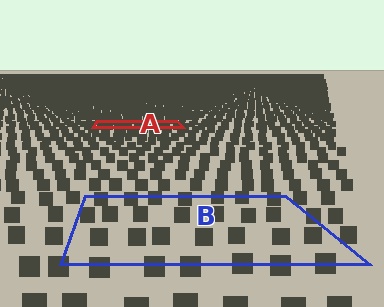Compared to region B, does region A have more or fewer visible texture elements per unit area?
Region A has more texture elements per unit area — they are packed more densely because it is farther away.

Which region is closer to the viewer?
Region B is closer. The texture elements there are larger and more spread out.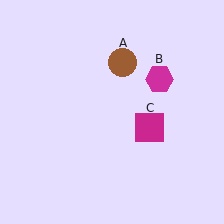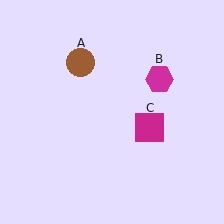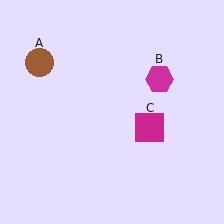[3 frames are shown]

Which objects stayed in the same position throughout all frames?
Magenta hexagon (object B) and magenta square (object C) remained stationary.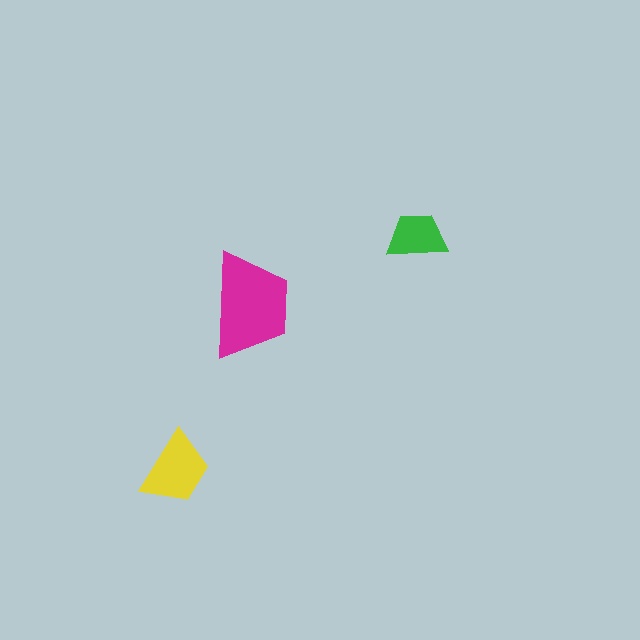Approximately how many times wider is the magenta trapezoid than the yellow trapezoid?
About 1.5 times wider.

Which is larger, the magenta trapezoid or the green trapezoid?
The magenta one.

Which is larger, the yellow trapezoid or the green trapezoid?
The yellow one.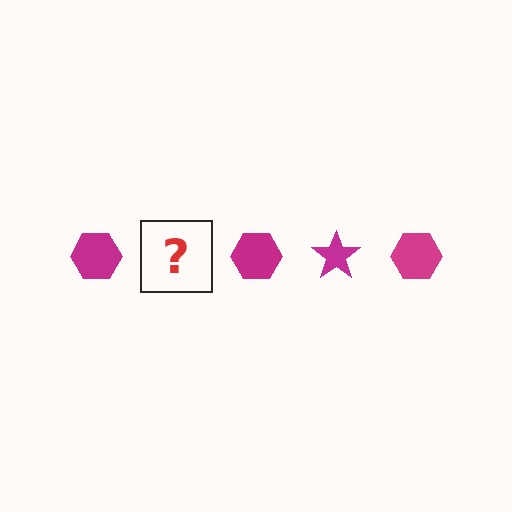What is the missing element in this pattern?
The missing element is a magenta star.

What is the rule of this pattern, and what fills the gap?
The rule is that the pattern cycles through hexagon, star shapes in magenta. The gap should be filled with a magenta star.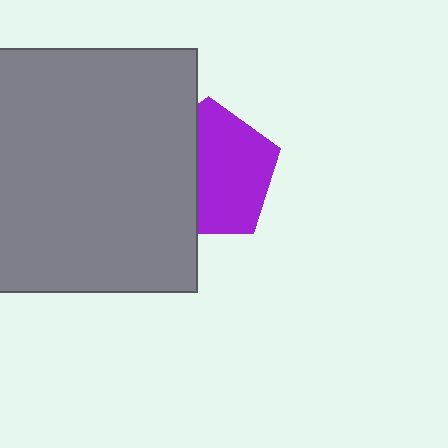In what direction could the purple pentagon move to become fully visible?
The purple pentagon could move right. That would shift it out from behind the gray rectangle entirely.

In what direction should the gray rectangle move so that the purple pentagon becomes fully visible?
The gray rectangle should move left. That is the shortest direction to clear the overlap and leave the purple pentagon fully visible.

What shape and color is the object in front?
The object in front is a gray rectangle.